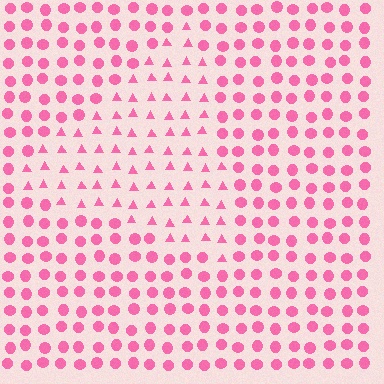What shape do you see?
I see a triangle.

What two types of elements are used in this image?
The image uses triangles inside the triangle region and circles outside it.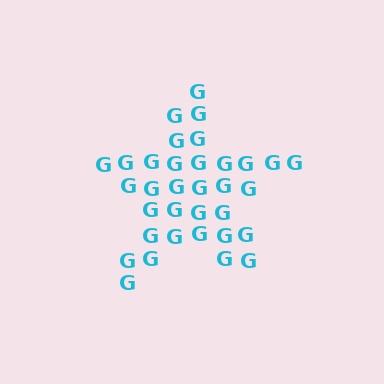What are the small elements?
The small elements are letter G's.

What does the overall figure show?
The overall figure shows a star.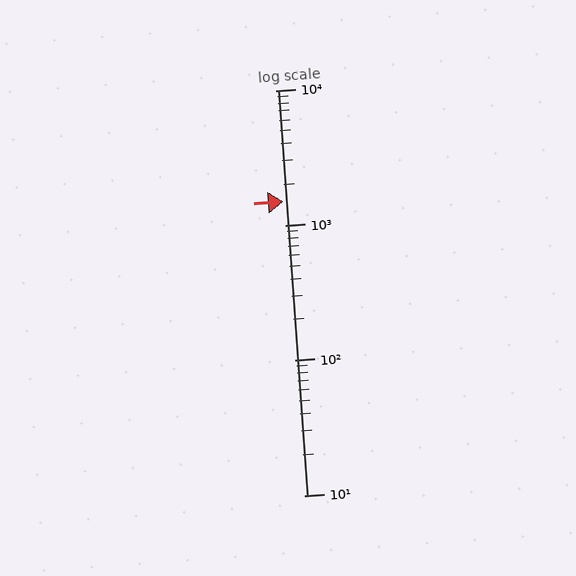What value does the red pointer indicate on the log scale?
The pointer indicates approximately 1500.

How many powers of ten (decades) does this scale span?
The scale spans 3 decades, from 10 to 10000.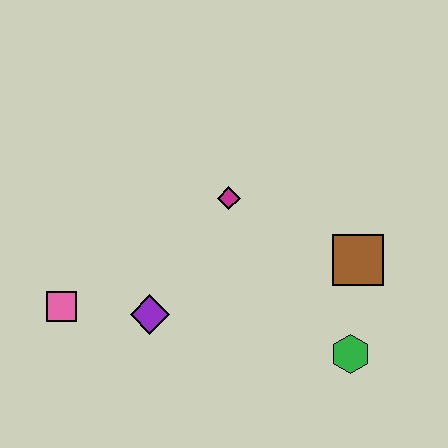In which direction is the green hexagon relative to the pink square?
The green hexagon is to the right of the pink square.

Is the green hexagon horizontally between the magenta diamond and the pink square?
No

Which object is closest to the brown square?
The green hexagon is closest to the brown square.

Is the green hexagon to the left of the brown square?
Yes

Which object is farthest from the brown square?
The pink square is farthest from the brown square.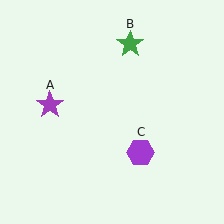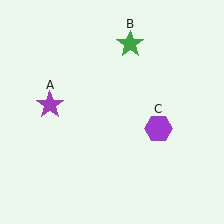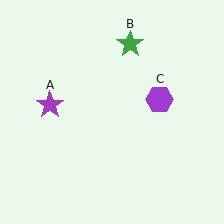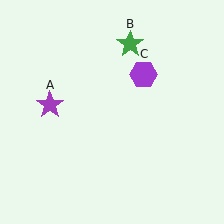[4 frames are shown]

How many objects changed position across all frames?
1 object changed position: purple hexagon (object C).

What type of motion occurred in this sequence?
The purple hexagon (object C) rotated counterclockwise around the center of the scene.